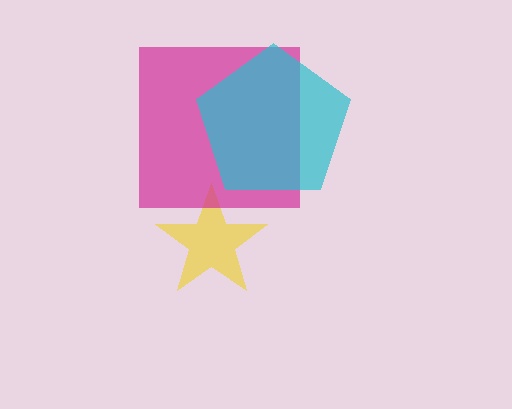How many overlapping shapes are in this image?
There are 3 overlapping shapes in the image.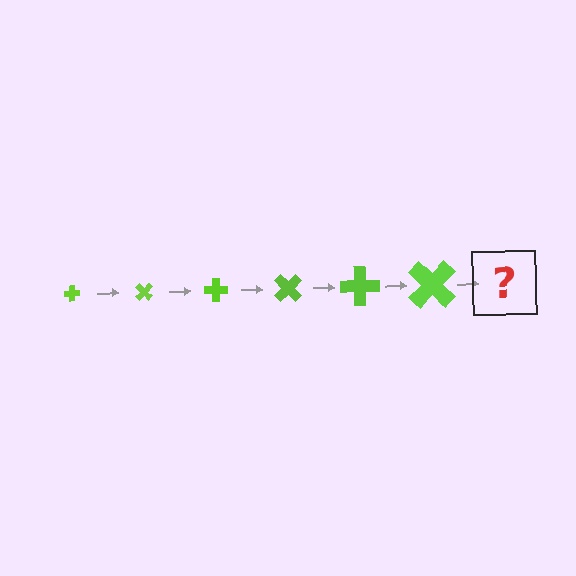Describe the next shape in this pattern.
It should be a cross, larger than the previous one and rotated 270 degrees from the start.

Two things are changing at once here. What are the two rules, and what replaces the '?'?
The two rules are that the cross grows larger each step and it rotates 45 degrees each step. The '?' should be a cross, larger than the previous one and rotated 270 degrees from the start.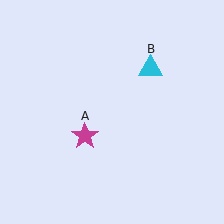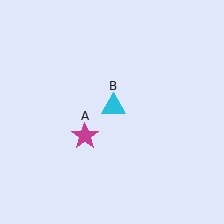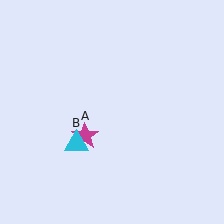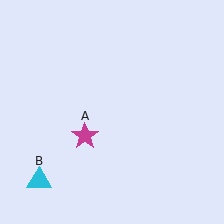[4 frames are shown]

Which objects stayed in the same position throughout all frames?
Magenta star (object A) remained stationary.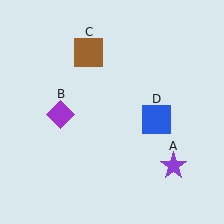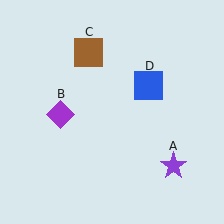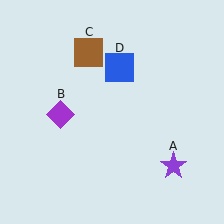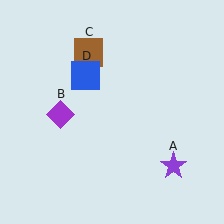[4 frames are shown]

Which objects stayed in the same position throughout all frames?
Purple star (object A) and purple diamond (object B) and brown square (object C) remained stationary.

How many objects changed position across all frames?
1 object changed position: blue square (object D).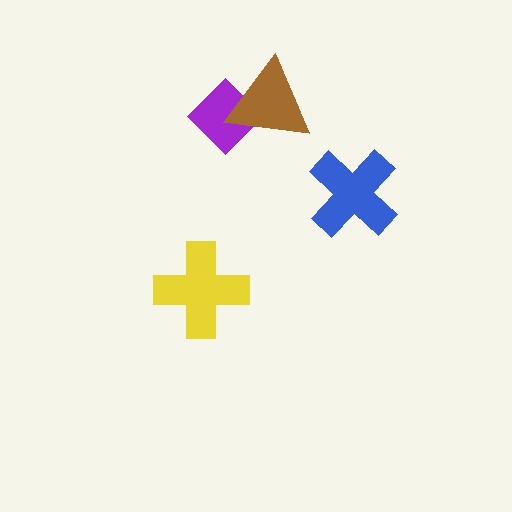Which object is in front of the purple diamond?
The brown triangle is in front of the purple diamond.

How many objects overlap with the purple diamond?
1 object overlaps with the purple diamond.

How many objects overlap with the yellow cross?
0 objects overlap with the yellow cross.